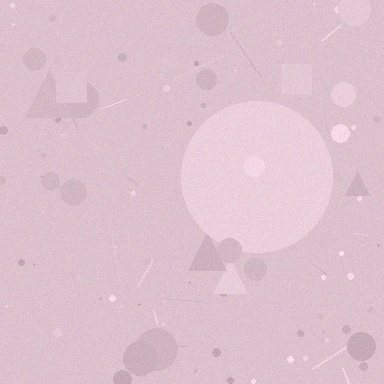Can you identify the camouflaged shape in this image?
The camouflaged shape is a circle.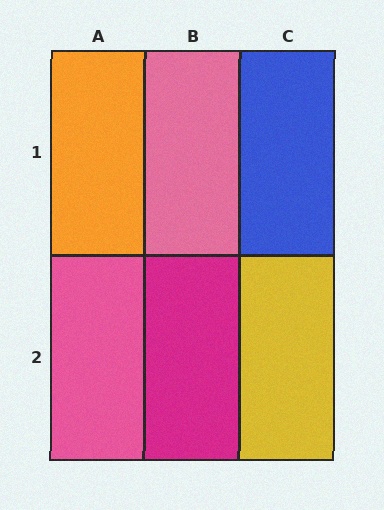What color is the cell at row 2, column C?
Yellow.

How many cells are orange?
1 cell is orange.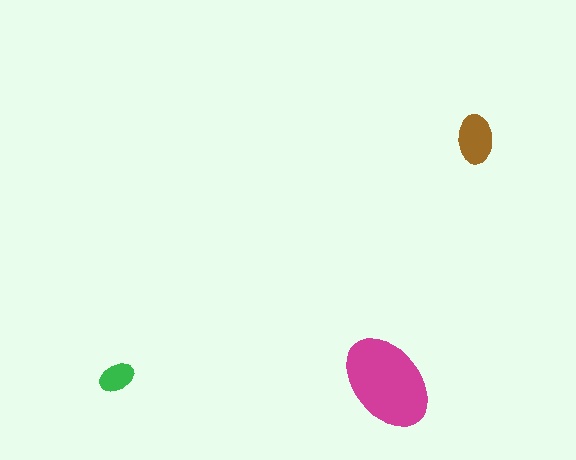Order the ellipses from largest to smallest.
the magenta one, the brown one, the green one.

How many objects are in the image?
There are 3 objects in the image.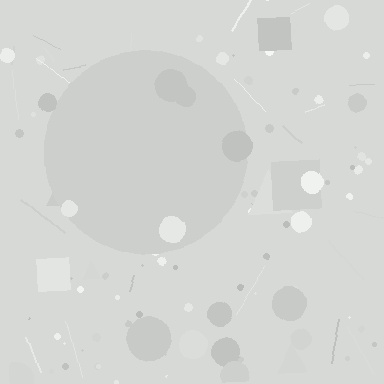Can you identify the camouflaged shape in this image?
The camouflaged shape is a circle.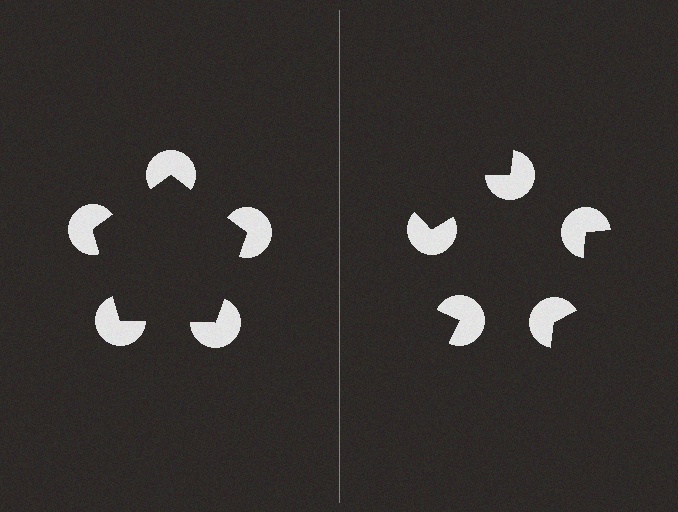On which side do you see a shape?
An illusory pentagon appears on the left side. On the right side the wedge cuts are rotated, so no coherent shape forms.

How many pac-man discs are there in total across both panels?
10 — 5 on each side.